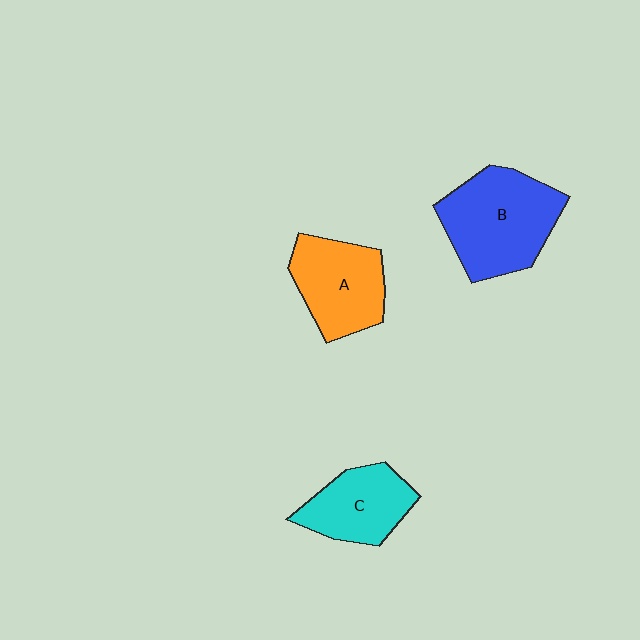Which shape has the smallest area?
Shape C (cyan).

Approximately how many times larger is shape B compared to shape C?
Approximately 1.5 times.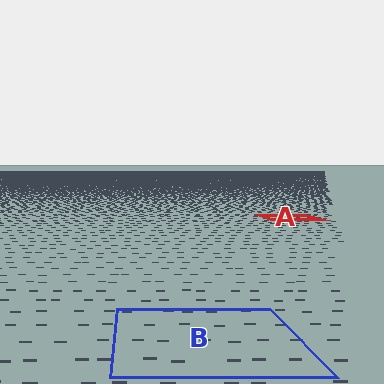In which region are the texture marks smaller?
The texture marks are smaller in region A, because it is farther away.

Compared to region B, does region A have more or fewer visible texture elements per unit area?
Region A has more texture elements per unit area — they are packed more densely because it is farther away.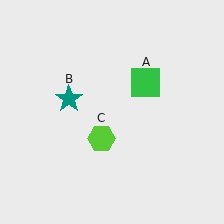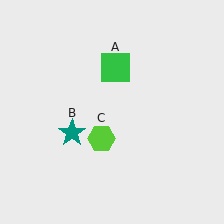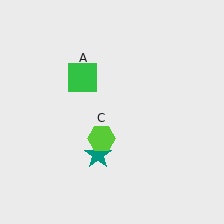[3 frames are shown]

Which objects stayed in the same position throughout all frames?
Lime hexagon (object C) remained stationary.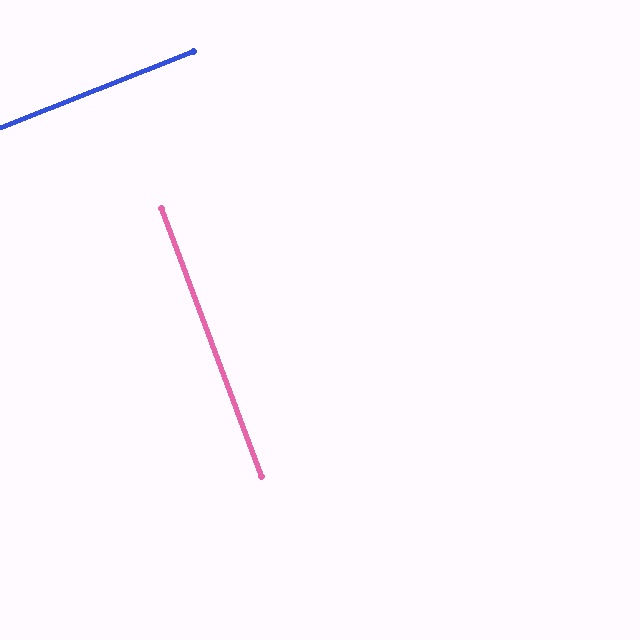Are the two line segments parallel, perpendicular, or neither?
Perpendicular — they meet at approximately 89°.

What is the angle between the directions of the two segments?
Approximately 89 degrees.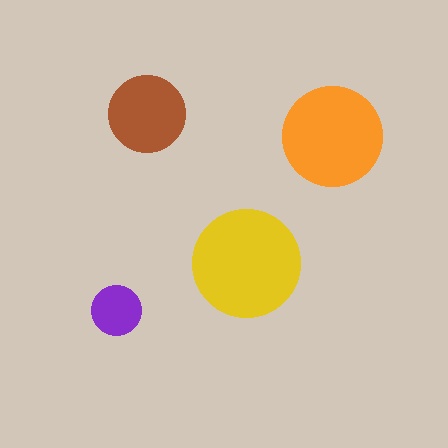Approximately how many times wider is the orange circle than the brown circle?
About 1.5 times wider.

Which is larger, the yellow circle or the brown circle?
The yellow one.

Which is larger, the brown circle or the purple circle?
The brown one.